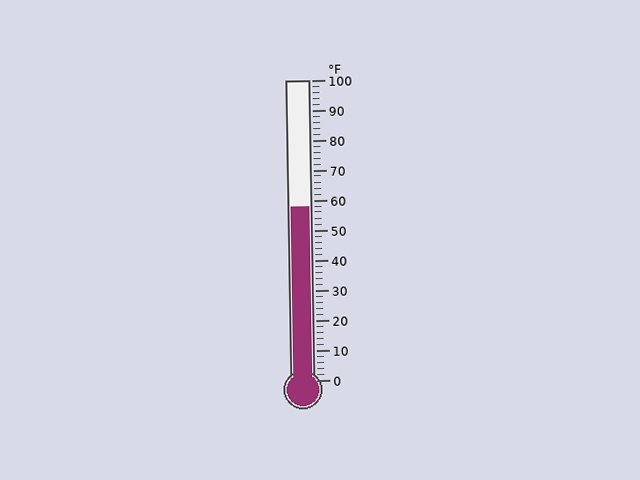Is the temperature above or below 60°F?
The temperature is below 60°F.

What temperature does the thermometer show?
The thermometer shows approximately 58°F.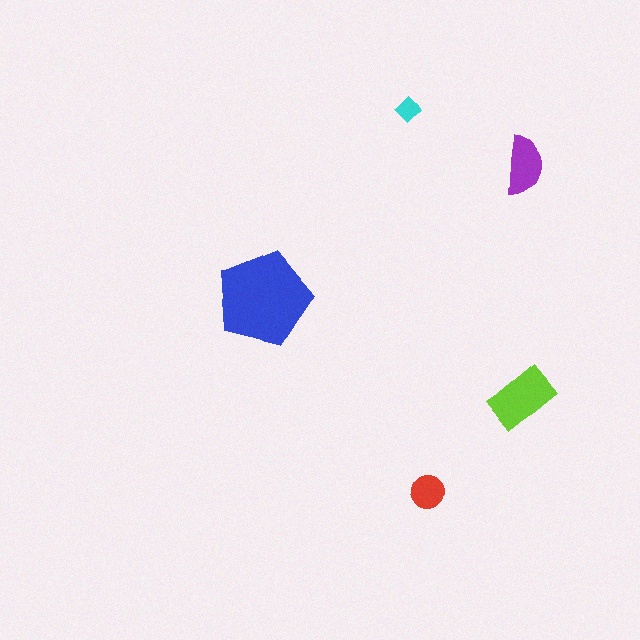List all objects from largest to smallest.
The blue pentagon, the lime rectangle, the purple semicircle, the red circle, the cyan diamond.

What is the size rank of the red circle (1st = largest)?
4th.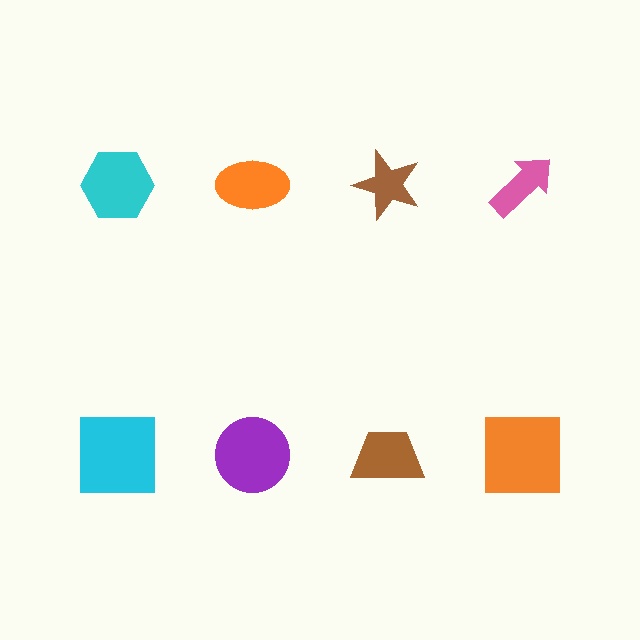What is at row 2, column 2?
A purple circle.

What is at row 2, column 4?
An orange square.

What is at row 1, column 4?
A pink arrow.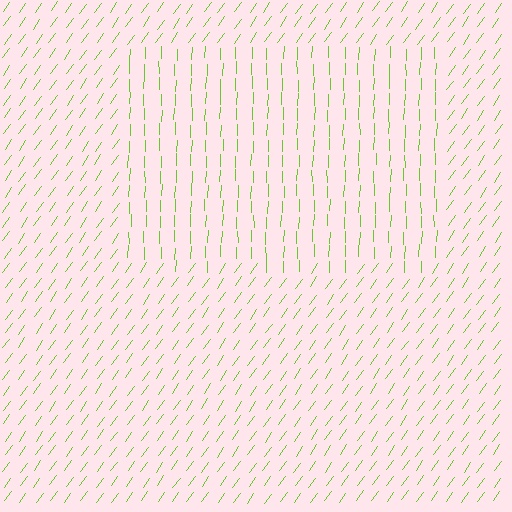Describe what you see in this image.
The image is filled with small lime line segments. A rectangle region in the image has lines oriented differently from the surrounding lines, creating a visible texture boundary.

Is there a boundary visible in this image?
Yes, there is a texture boundary formed by a change in line orientation.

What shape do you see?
I see a rectangle.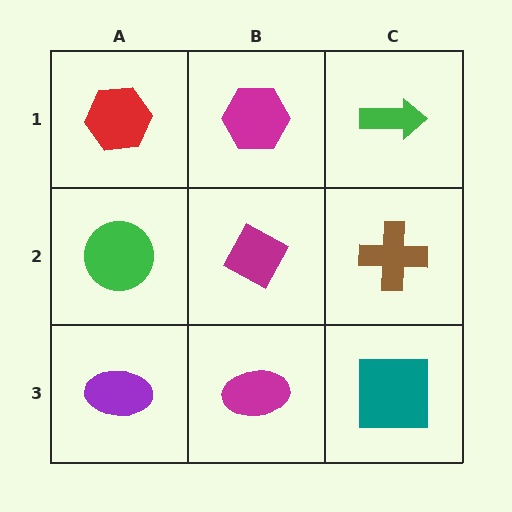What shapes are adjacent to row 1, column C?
A brown cross (row 2, column C), a magenta hexagon (row 1, column B).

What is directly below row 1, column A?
A green circle.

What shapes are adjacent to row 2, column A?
A red hexagon (row 1, column A), a purple ellipse (row 3, column A), a magenta diamond (row 2, column B).